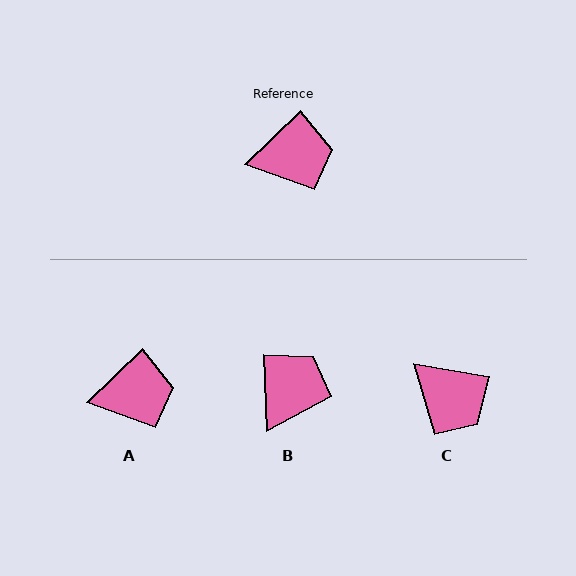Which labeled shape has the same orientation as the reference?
A.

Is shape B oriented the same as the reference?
No, it is off by about 48 degrees.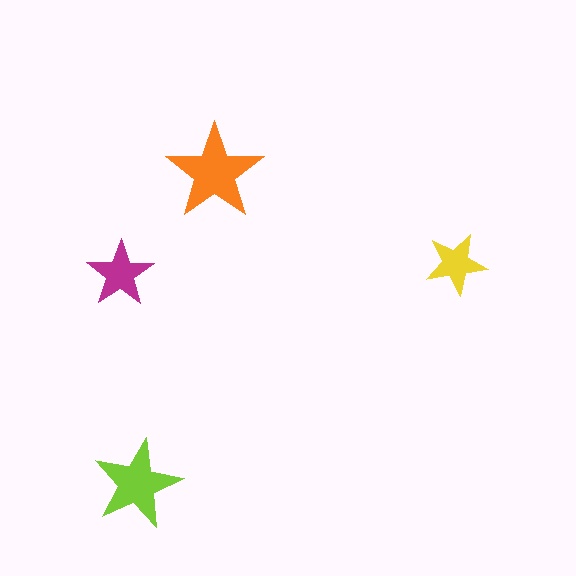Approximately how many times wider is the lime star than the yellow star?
About 1.5 times wider.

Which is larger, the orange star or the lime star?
The orange one.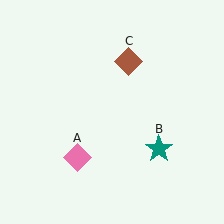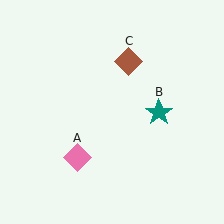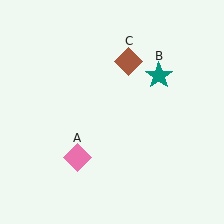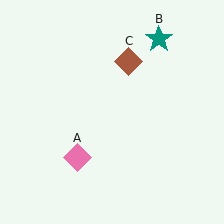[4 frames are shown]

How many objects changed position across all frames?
1 object changed position: teal star (object B).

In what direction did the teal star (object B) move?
The teal star (object B) moved up.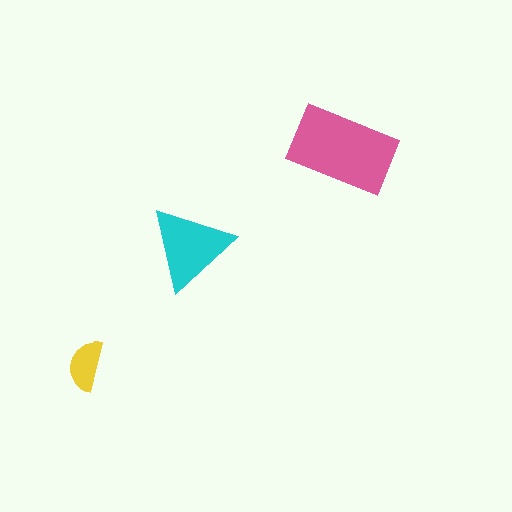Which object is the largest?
The pink rectangle.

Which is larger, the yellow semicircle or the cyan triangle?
The cyan triangle.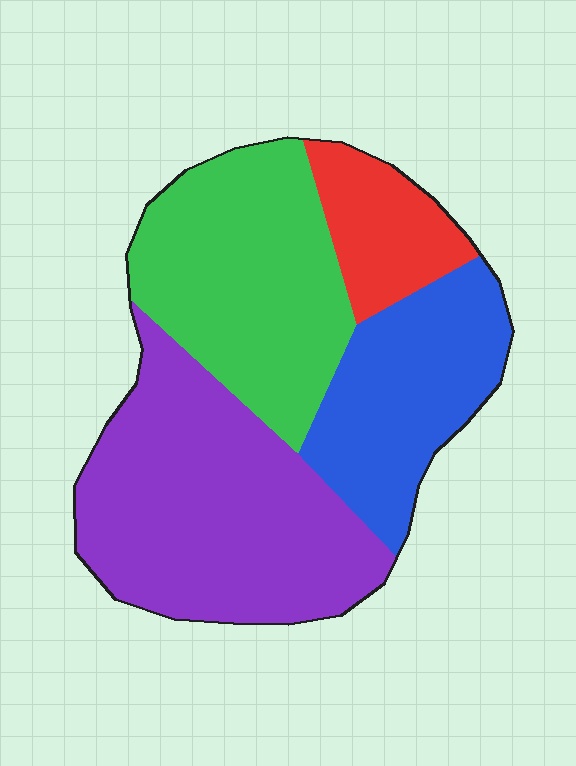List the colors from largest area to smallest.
From largest to smallest: purple, green, blue, red.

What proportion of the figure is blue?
Blue covers 22% of the figure.